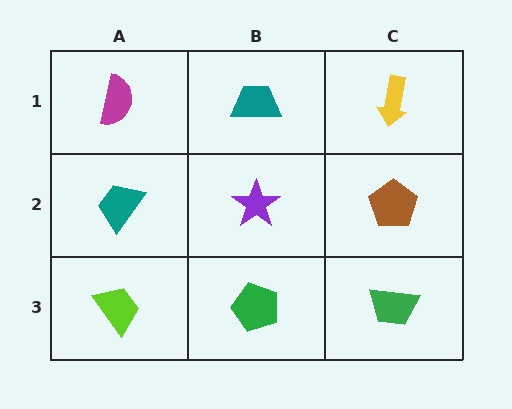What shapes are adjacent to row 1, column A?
A teal trapezoid (row 2, column A), a teal trapezoid (row 1, column B).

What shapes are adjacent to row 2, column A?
A magenta semicircle (row 1, column A), a lime trapezoid (row 3, column A), a purple star (row 2, column B).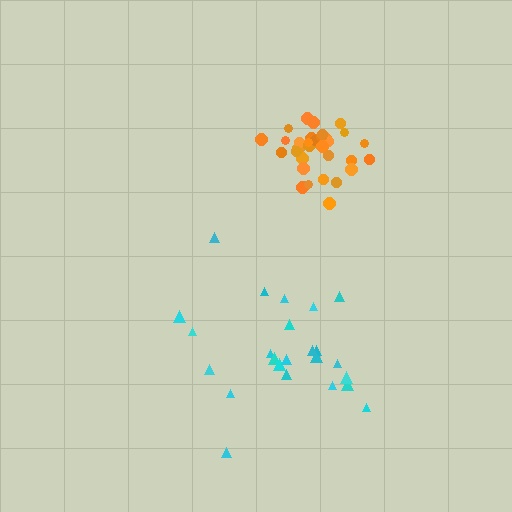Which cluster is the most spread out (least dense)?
Cyan.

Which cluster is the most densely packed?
Orange.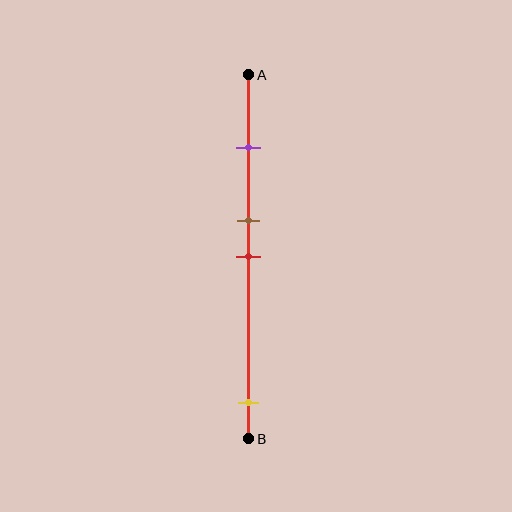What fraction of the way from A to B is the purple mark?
The purple mark is approximately 20% (0.2) of the way from A to B.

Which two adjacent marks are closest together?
The brown and red marks are the closest adjacent pair.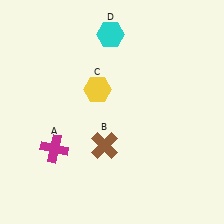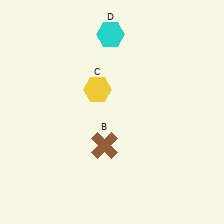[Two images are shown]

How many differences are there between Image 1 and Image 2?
There is 1 difference between the two images.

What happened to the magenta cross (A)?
The magenta cross (A) was removed in Image 2. It was in the bottom-left area of Image 1.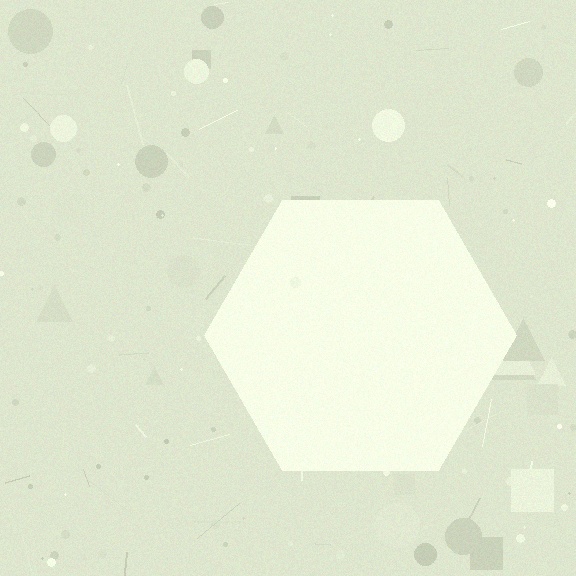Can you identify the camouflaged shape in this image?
The camouflaged shape is a hexagon.